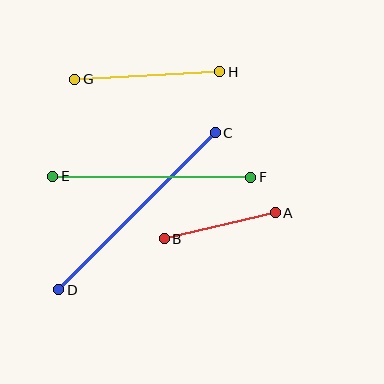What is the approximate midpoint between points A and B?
The midpoint is at approximately (220, 226) pixels.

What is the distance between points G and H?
The distance is approximately 145 pixels.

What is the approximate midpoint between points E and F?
The midpoint is at approximately (152, 177) pixels.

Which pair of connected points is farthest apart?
Points C and D are farthest apart.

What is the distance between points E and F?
The distance is approximately 198 pixels.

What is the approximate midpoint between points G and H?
The midpoint is at approximately (147, 76) pixels.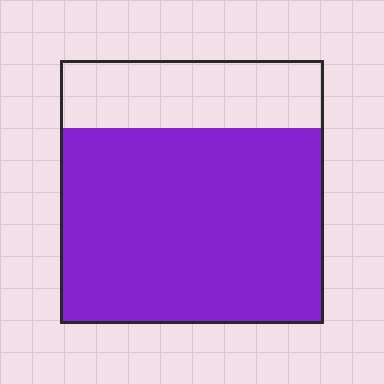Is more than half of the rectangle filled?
Yes.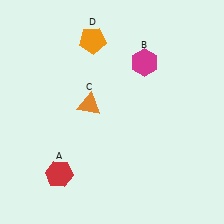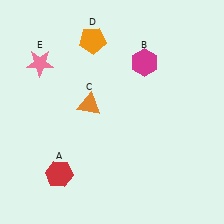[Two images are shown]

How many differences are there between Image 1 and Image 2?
There is 1 difference between the two images.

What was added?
A pink star (E) was added in Image 2.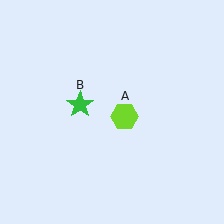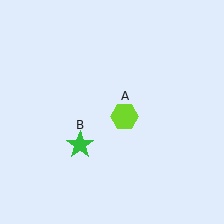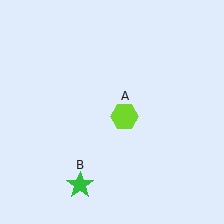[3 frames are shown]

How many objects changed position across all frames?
1 object changed position: green star (object B).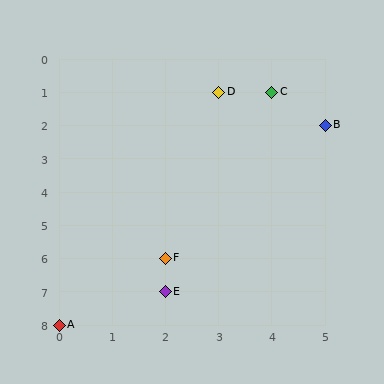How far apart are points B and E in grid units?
Points B and E are 3 columns and 5 rows apart (about 5.8 grid units diagonally).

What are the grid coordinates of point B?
Point B is at grid coordinates (5, 2).